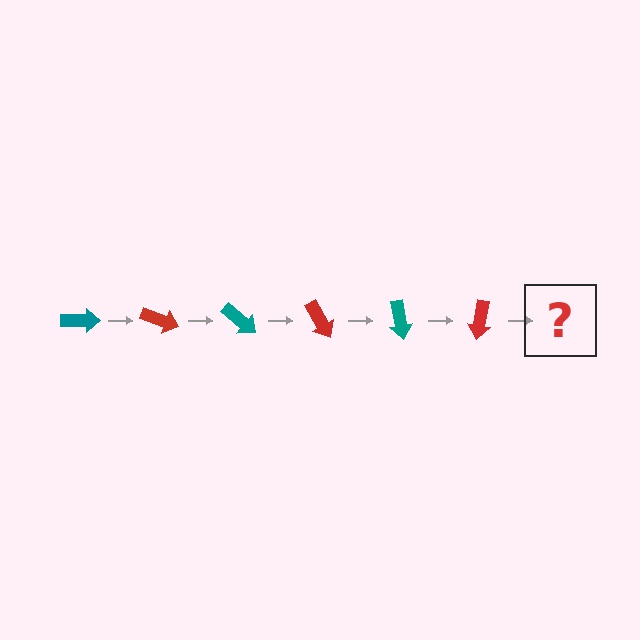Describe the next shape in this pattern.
It should be a teal arrow, rotated 120 degrees from the start.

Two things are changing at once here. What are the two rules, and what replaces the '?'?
The two rules are that it rotates 20 degrees each step and the color cycles through teal and red. The '?' should be a teal arrow, rotated 120 degrees from the start.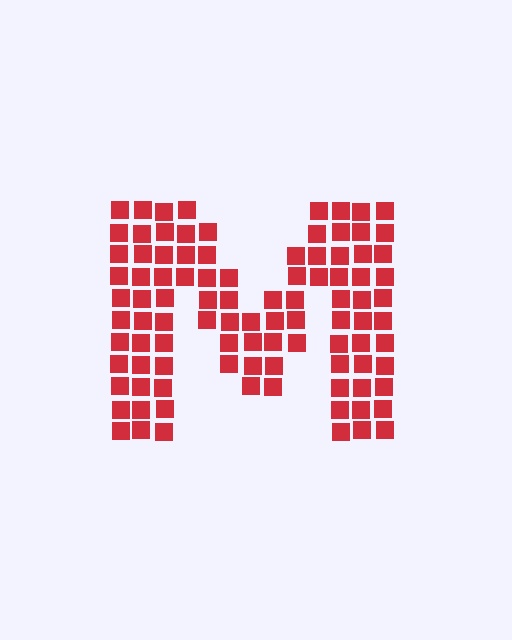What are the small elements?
The small elements are squares.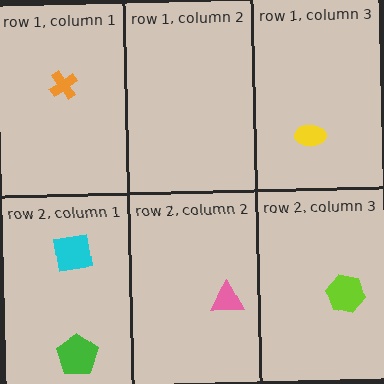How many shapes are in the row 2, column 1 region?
2.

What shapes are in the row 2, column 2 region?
The pink triangle.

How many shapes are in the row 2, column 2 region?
1.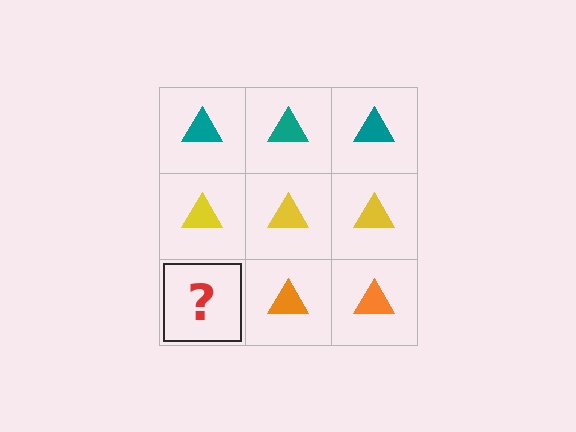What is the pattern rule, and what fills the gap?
The rule is that each row has a consistent color. The gap should be filled with an orange triangle.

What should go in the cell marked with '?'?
The missing cell should contain an orange triangle.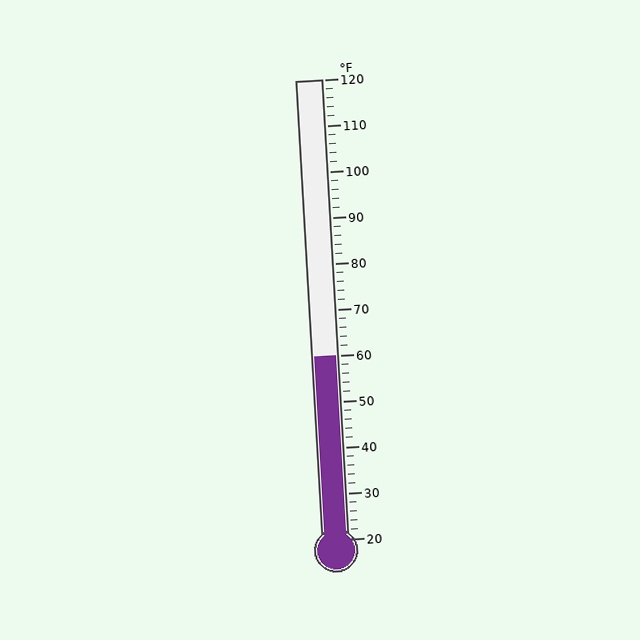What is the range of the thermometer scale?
The thermometer scale ranges from 20°F to 120°F.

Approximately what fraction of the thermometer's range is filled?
The thermometer is filled to approximately 40% of its range.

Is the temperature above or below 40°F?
The temperature is above 40°F.